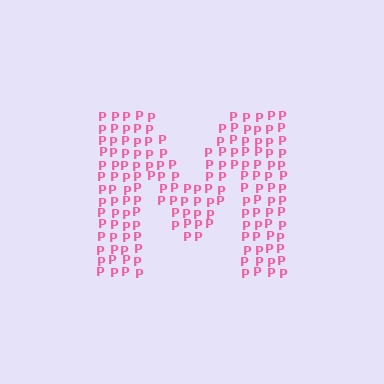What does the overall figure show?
The overall figure shows the letter M.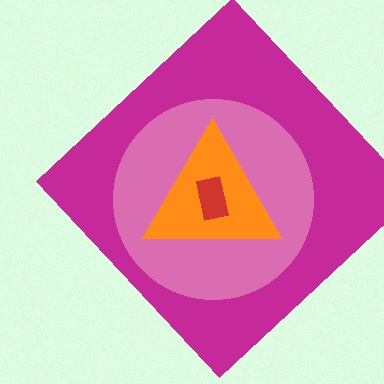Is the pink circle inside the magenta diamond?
Yes.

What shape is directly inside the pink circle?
The orange triangle.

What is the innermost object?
The red rectangle.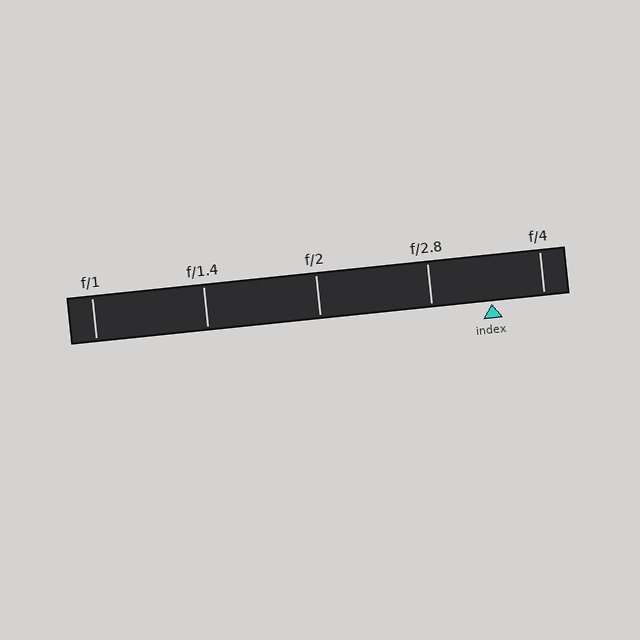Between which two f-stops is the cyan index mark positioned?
The index mark is between f/2.8 and f/4.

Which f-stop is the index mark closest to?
The index mark is closest to f/4.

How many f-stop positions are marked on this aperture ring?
There are 5 f-stop positions marked.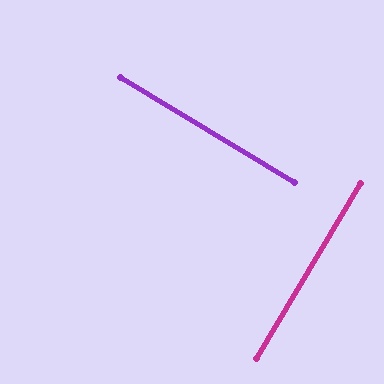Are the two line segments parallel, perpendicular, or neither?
Perpendicular — they meet at approximately 89°.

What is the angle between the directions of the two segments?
Approximately 89 degrees.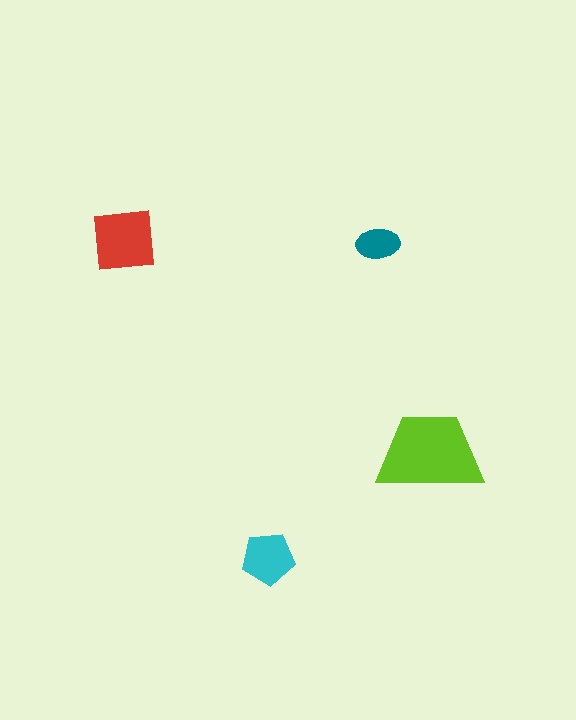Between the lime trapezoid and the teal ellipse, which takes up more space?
The lime trapezoid.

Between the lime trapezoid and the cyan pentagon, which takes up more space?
The lime trapezoid.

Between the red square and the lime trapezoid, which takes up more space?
The lime trapezoid.